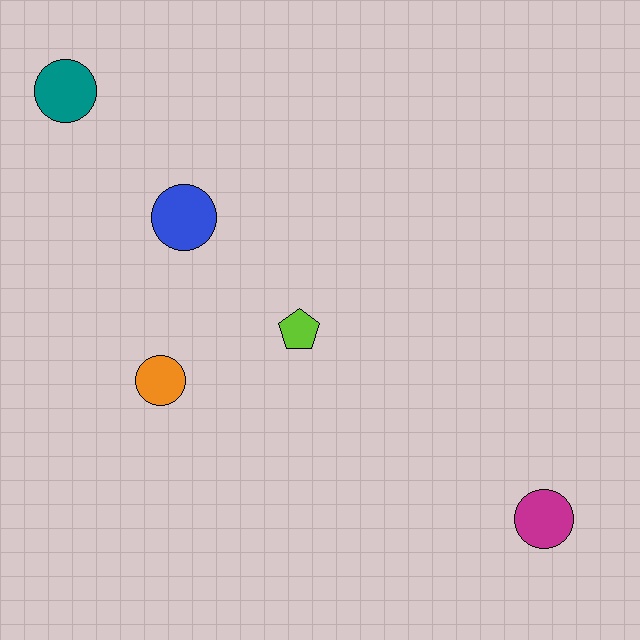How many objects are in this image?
There are 5 objects.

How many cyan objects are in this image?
There are no cyan objects.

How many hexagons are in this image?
There are no hexagons.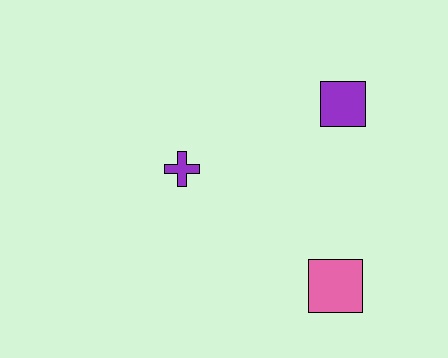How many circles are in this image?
There are no circles.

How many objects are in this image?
There are 3 objects.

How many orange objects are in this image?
There are no orange objects.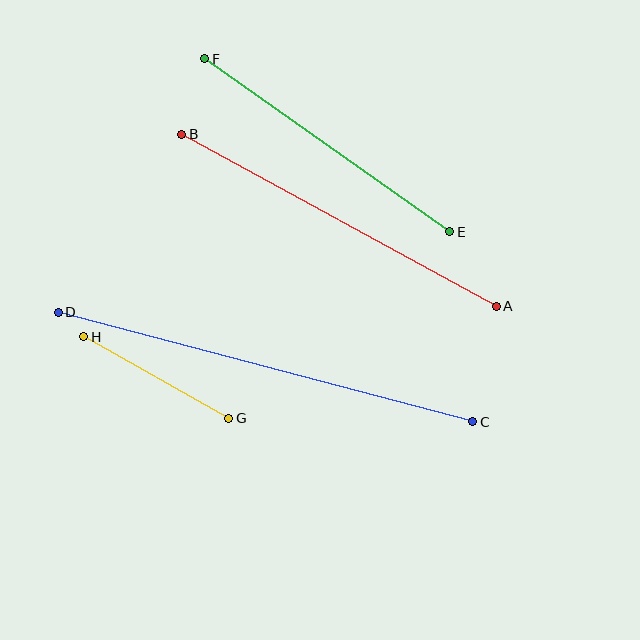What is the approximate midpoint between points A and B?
The midpoint is at approximately (339, 220) pixels.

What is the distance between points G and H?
The distance is approximately 166 pixels.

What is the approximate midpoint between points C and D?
The midpoint is at approximately (266, 367) pixels.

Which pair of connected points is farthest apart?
Points C and D are farthest apart.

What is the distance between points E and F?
The distance is approximately 300 pixels.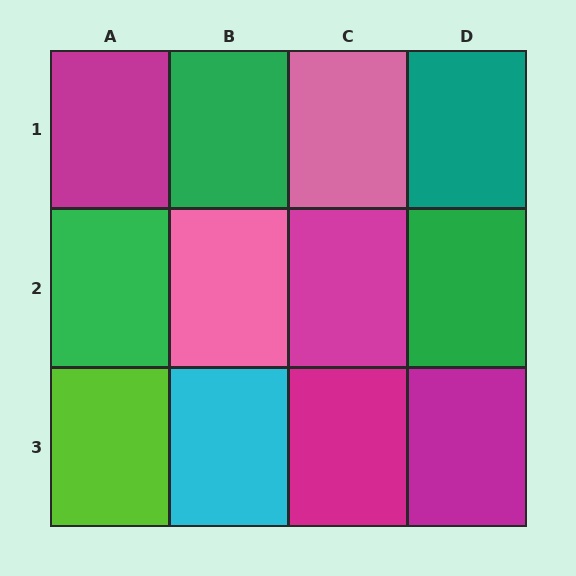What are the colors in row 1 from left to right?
Magenta, green, pink, teal.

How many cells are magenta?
4 cells are magenta.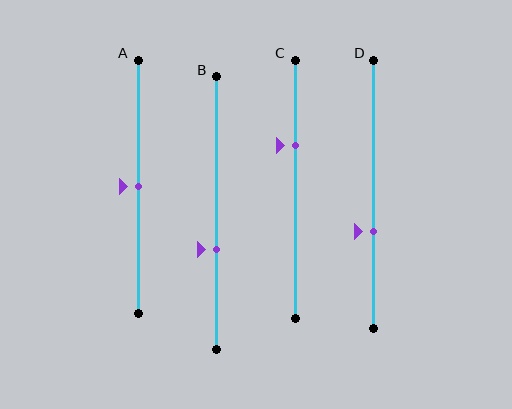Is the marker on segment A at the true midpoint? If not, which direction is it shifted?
Yes, the marker on segment A is at the true midpoint.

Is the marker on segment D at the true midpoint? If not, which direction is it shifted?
No, the marker on segment D is shifted downward by about 14% of the segment length.